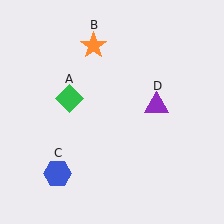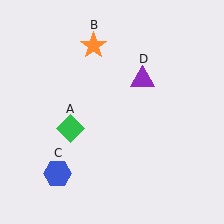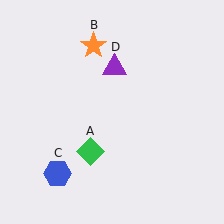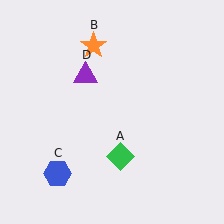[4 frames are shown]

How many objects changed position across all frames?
2 objects changed position: green diamond (object A), purple triangle (object D).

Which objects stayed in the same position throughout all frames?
Orange star (object B) and blue hexagon (object C) remained stationary.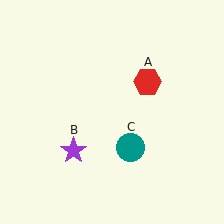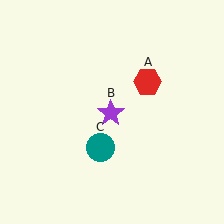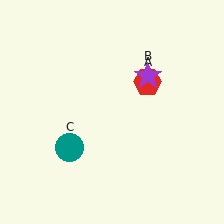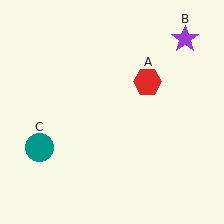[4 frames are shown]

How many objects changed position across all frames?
2 objects changed position: purple star (object B), teal circle (object C).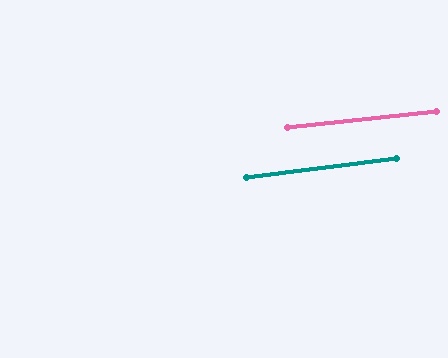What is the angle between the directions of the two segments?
Approximately 1 degree.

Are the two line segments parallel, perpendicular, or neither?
Parallel — their directions differ by only 0.5°.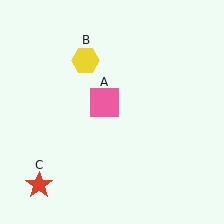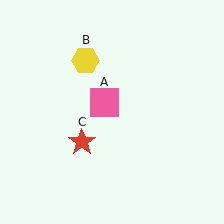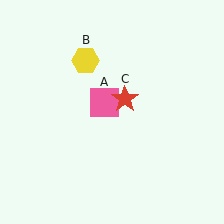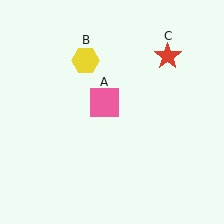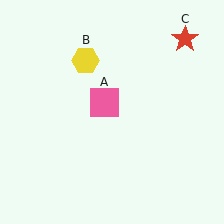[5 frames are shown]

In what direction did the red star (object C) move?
The red star (object C) moved up and to the right.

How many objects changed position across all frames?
1 object changed position: red star (object C).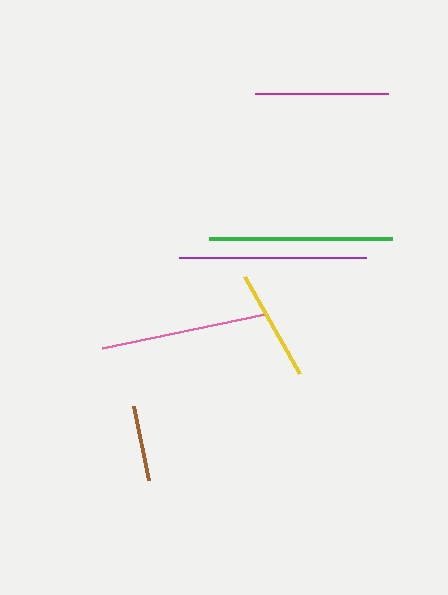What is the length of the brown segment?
The brown segment is approximately 75 pixels long.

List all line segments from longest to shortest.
From longest to shortest: purple, green, pink, magenta, yellow, brown.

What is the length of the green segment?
The green segment is approximately 183 pixels long.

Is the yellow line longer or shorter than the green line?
The green line is longer than the yellow line.